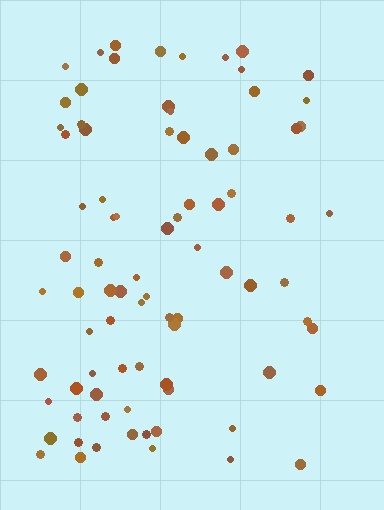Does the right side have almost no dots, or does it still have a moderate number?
Still a moderate number, just noticeably fewer than the left.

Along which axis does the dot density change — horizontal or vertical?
Horizontal.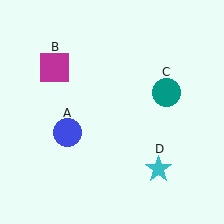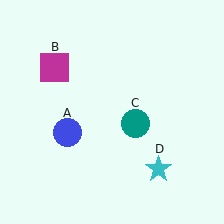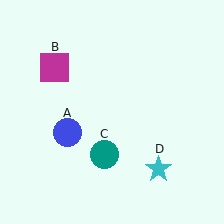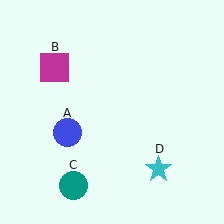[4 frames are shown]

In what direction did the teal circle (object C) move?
The teal circle (object C) moved down and to the left.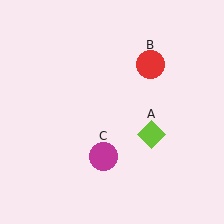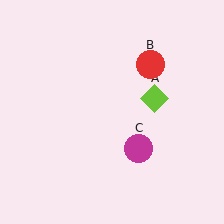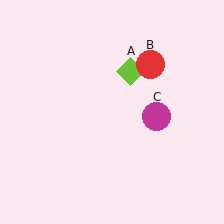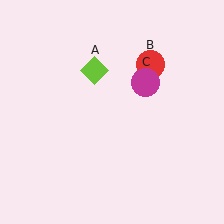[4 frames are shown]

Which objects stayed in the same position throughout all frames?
Red circle (object B) remained stationary.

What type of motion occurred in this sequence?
The lime diamond (object A), magenta circle (object C) rotated counterclockwise around the center of the scene.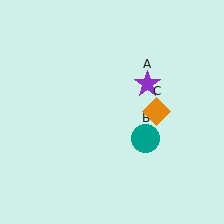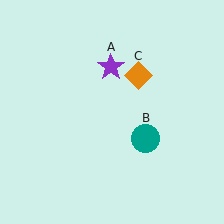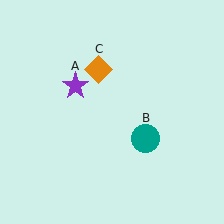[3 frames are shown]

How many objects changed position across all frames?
2 objects changed position: purple star (object A), orange diamond (object C).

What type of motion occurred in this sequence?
The purple star (object A), orange diamond (object C) rotated counterclockwise around the center of the scene.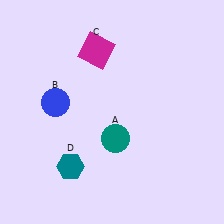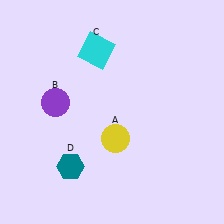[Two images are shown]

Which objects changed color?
A changed from teal to yellow. B changed from blue to purple. C changed from magenta to cyan.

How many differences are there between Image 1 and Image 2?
There are 3 differences between the two images.